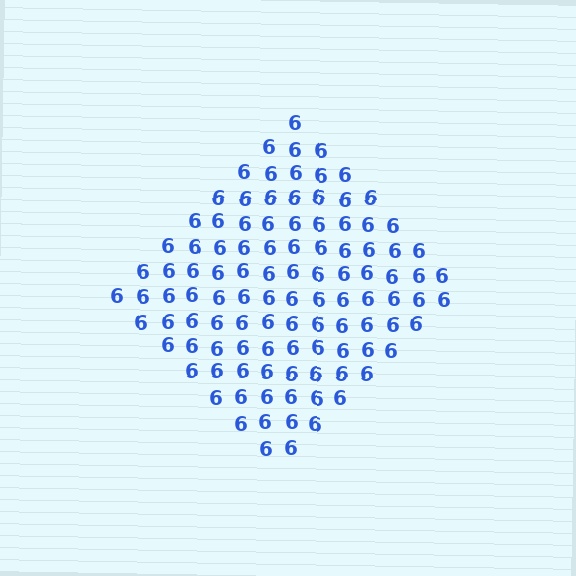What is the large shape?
The large shape is a diamond.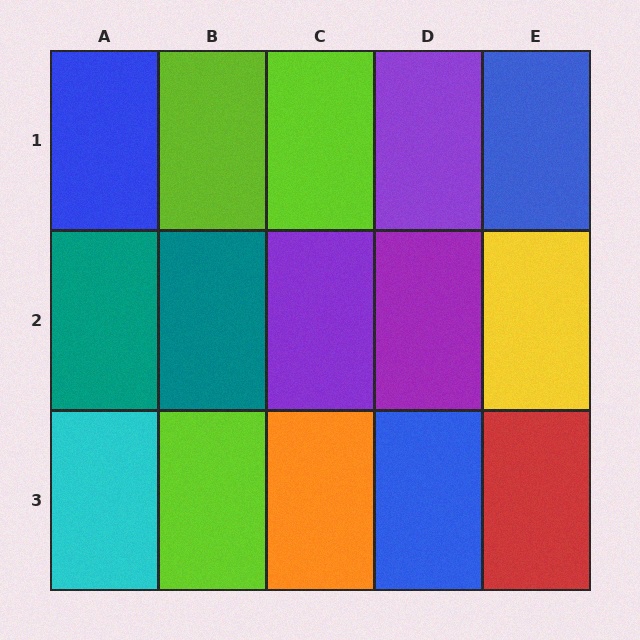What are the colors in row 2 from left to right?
Teal, teal, purple, purple, yellow.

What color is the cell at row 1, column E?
Blue.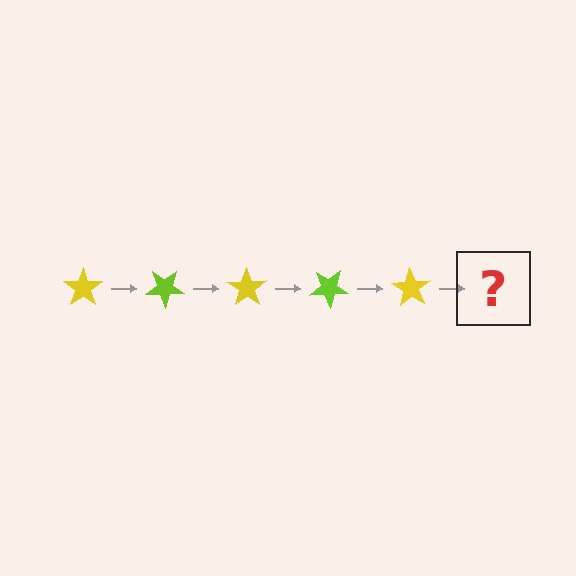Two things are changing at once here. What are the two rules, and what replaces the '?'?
The two rules are that it rotates 35 degrees each step and the color cycles through yellow and lime. The '?' should be a lime star, rotated 175 degrees from the start.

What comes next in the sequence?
The next element should be a lime star, rotated 175 degrees from the start.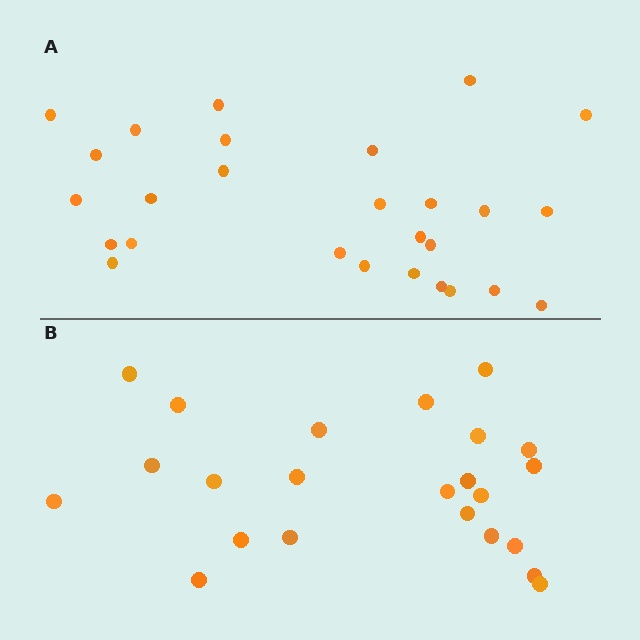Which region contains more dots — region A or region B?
Region A (the top region) has more dots.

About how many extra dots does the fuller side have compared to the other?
Region A has about 4 more dots than region B.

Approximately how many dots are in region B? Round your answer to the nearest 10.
About 20 dots. (The exact count is 23, which rounds to 20.)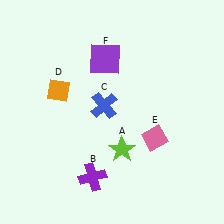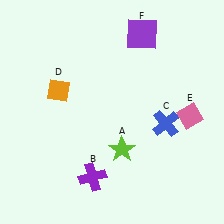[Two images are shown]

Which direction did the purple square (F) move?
The purple square (F) moved right.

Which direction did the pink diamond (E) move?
The pink diamond (E) moved right.